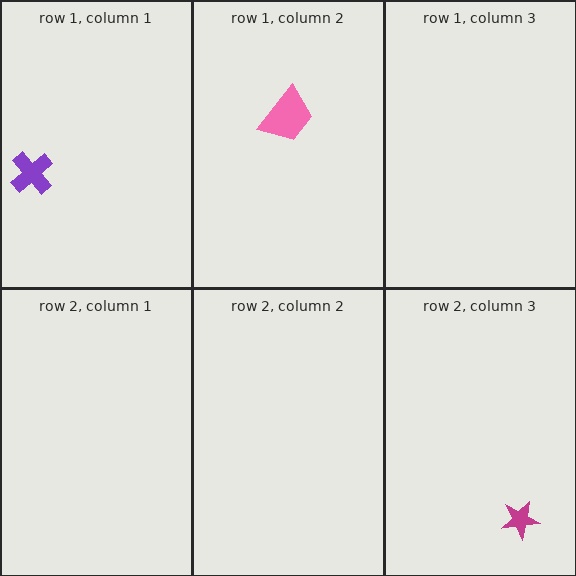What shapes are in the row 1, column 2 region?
The pink trapezoid.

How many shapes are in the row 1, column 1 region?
1.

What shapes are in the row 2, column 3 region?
The magenta star.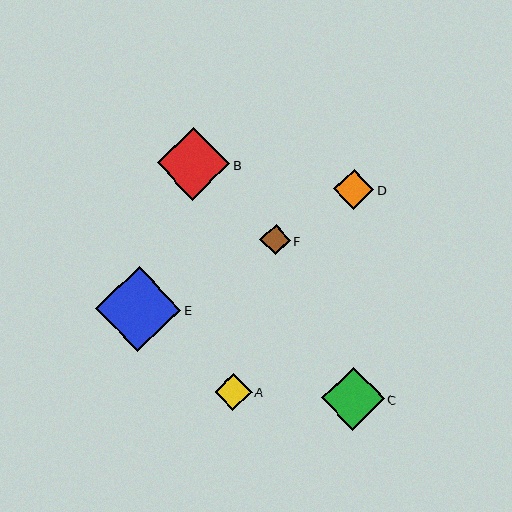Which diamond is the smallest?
Diamond F is the smallest with a size of approximately 30 pixels.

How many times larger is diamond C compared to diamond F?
Diamond C is approximately 2.1 times the size of diamond F.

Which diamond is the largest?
Diamond E is the largest with a size of approximately 86 pixels.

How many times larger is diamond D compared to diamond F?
Diamond D is approximately 1.3 times the size of diamond F.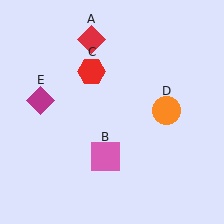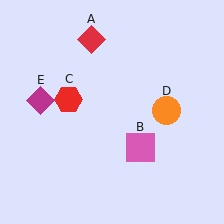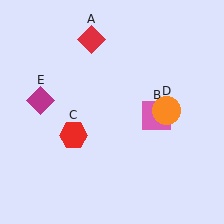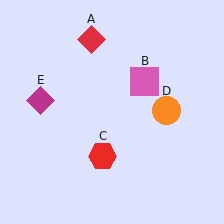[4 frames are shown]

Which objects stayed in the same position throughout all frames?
Red diamond (object A) and orange circle (object D) and magenta diamond (object E) remained stationary.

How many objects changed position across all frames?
2 objects changed position: pink square (object B), red hexagon (object C).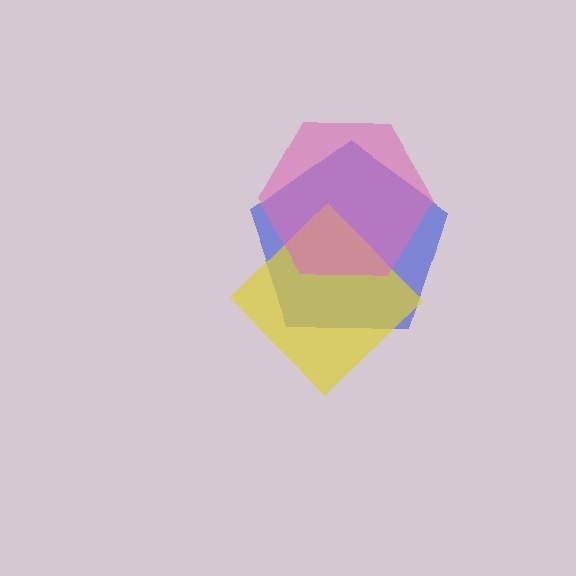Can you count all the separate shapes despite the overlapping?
Yes, there are 3 separate shapes.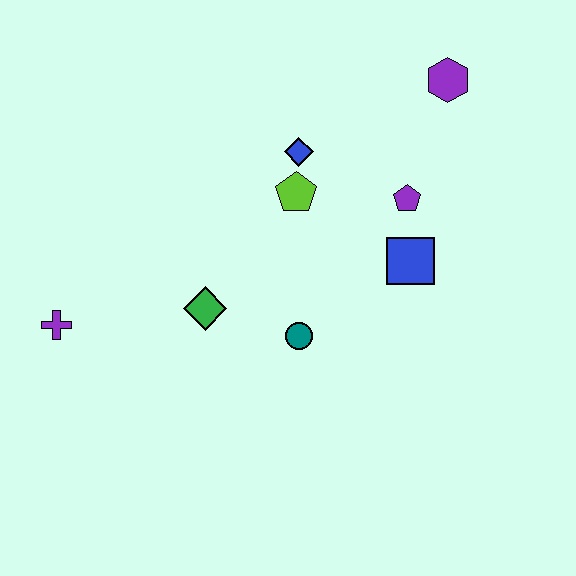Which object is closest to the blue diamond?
The lime pentagon is closest to the blue diamond.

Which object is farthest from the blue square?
The purple cross is farthest from the blue square.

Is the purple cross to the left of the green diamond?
Yes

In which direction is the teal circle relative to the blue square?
The teal circle is to the left of the blue square.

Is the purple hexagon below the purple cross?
No